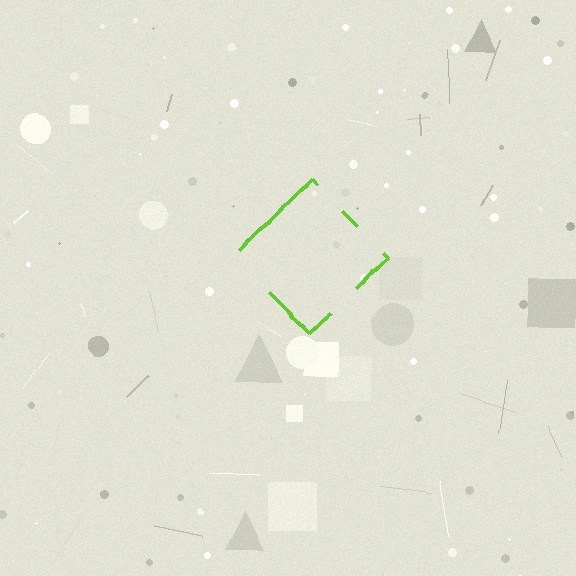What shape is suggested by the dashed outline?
The dashed outline suggests a diamond.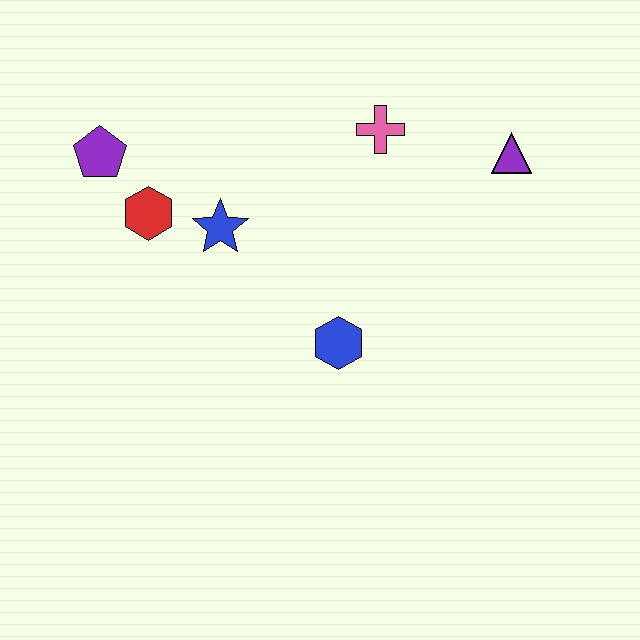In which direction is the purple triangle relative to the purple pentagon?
The purple triangle is to the right of the purple pentagon.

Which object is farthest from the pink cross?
The purple pentagon is farthest from the pink cross.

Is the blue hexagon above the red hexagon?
No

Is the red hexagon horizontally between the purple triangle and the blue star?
No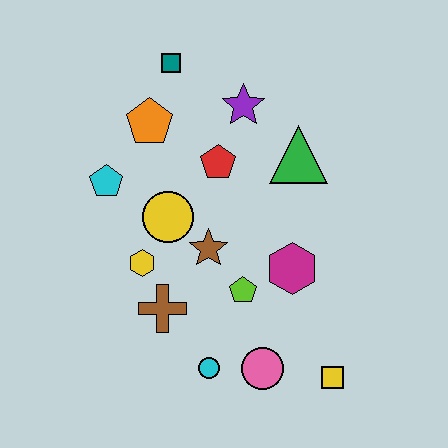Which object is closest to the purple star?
The red pentagon is closest to the purple star.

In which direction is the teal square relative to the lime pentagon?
The teal square is above the lime pentagon.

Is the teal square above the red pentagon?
Yes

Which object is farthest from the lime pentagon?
The teal square is farthest from the lime pentagon.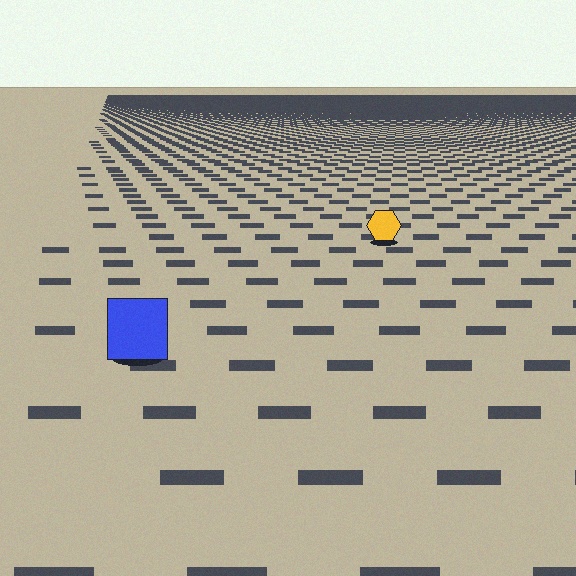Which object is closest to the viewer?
The blue square is closest. The texture marks near it are larger and more spread out.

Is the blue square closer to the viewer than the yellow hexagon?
Yes. The blue square is closer — you can tell from the texture gradient: the ground texture is coarser near it.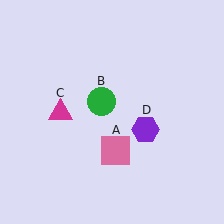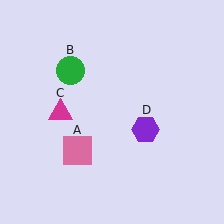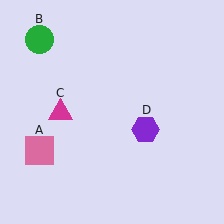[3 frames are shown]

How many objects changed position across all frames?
2 objects changed position: pink square (object A), green circle (object B).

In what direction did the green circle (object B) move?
The green circle (object B) moved up and to the left.